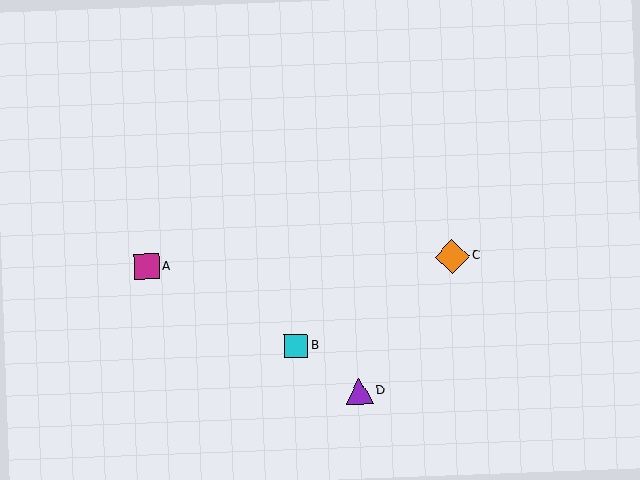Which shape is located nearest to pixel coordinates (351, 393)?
The purple triangle (labeled D) at (359, 391) is nearest to that location.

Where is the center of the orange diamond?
The center of the orange diamond is at (452, 256).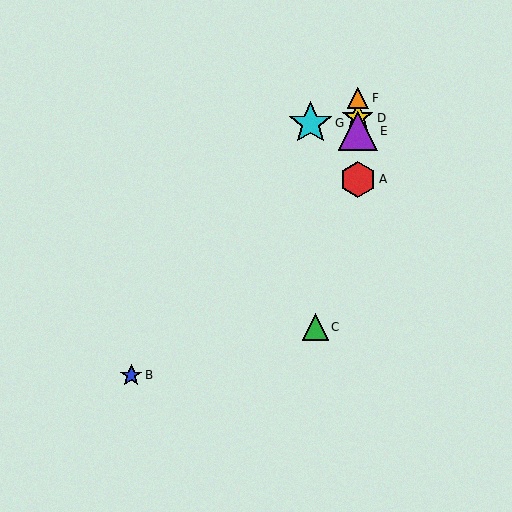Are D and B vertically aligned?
No, D is at x≈358 and B is at x≈131.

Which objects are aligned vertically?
Objects A, D, E, F are aligned vertically.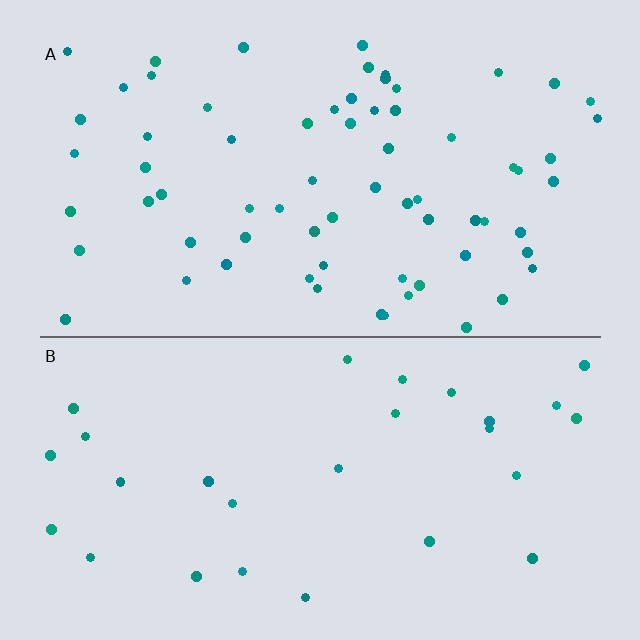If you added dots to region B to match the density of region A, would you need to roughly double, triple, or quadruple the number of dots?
Approximately double.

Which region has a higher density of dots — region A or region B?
A (the top).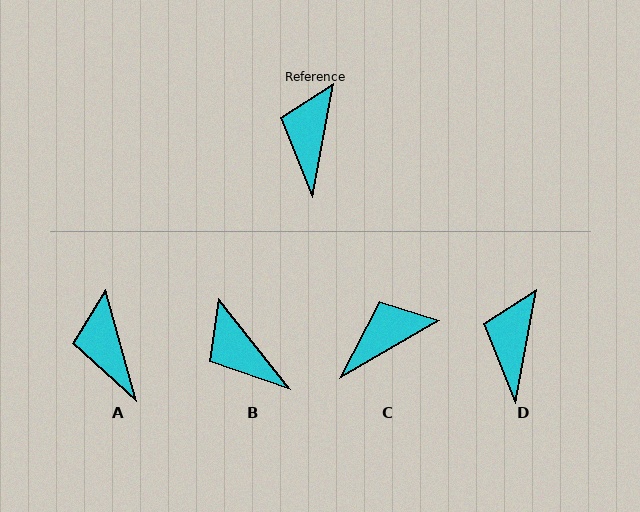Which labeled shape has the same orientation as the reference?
D.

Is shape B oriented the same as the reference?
No, it is off by about 49 degrees.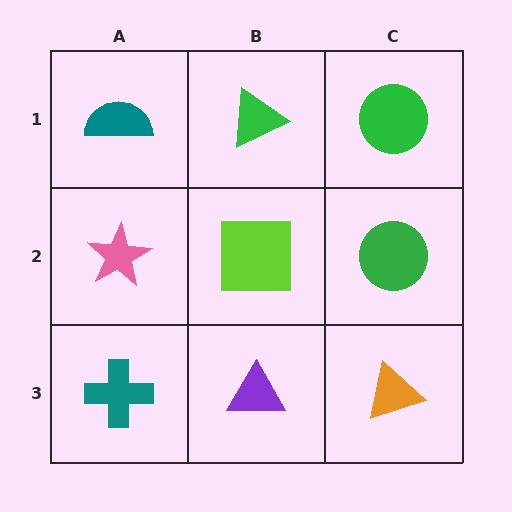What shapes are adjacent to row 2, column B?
A green triangle (row 1, column B), a purple triangle (row 3, column B), a pink star (row 2, column A), a green circle (row 2, column C).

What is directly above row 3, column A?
A pink star.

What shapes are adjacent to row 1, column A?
A pink star (row 2, column A), a green triangle (row 1, column B).